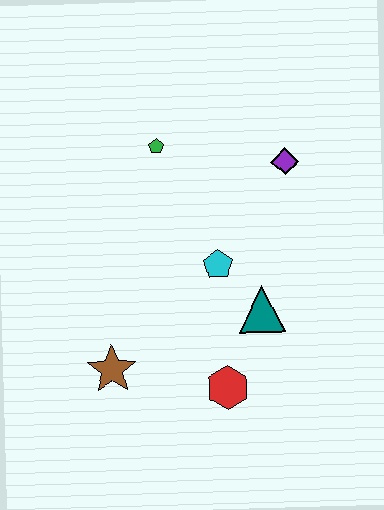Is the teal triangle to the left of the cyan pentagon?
No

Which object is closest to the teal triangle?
The cyan pentagon is closest to the teal triangle.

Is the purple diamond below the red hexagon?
No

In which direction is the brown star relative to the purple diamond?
The brown star is below the purple diamond.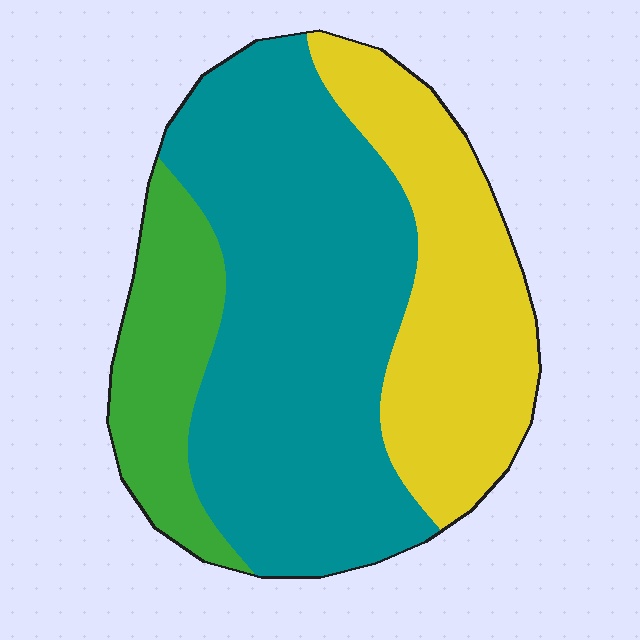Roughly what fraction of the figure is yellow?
Yellow takes up about one third (1/3) of the figure.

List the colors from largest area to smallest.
From largest to smallest: teal, yellow, green.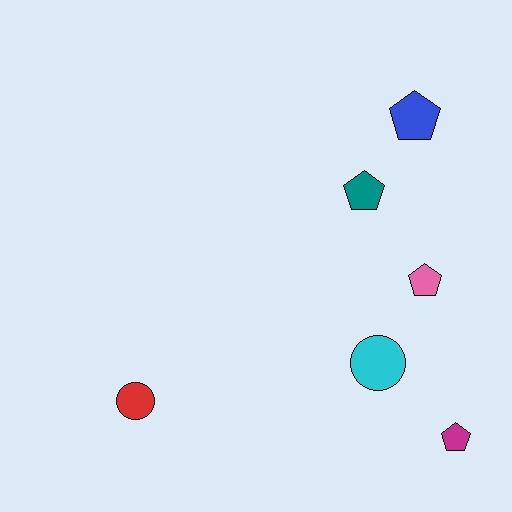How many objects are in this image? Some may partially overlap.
There are 6 objects.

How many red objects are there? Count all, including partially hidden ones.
There is 1 red object.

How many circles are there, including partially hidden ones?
There are 2 circles.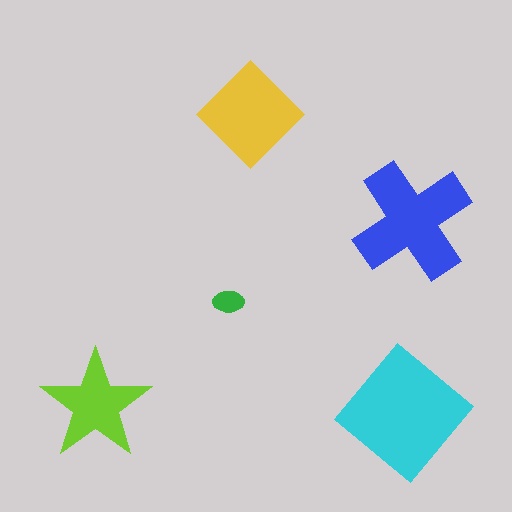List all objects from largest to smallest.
The cyan diamond, the blue cross, the yellow diamond, the lime star, the green ellipse.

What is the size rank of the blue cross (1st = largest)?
2nd.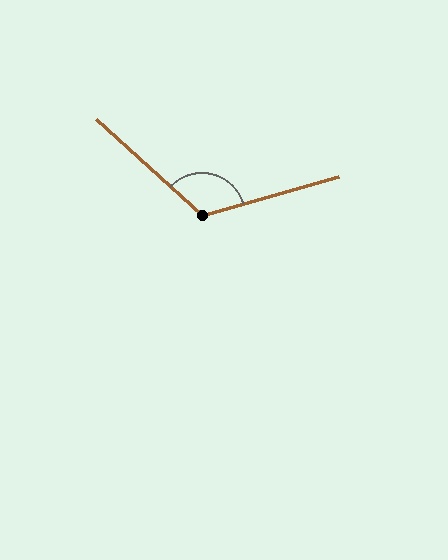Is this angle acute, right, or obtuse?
It is obtuse.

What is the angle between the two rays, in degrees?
Approximately 122 degrees.